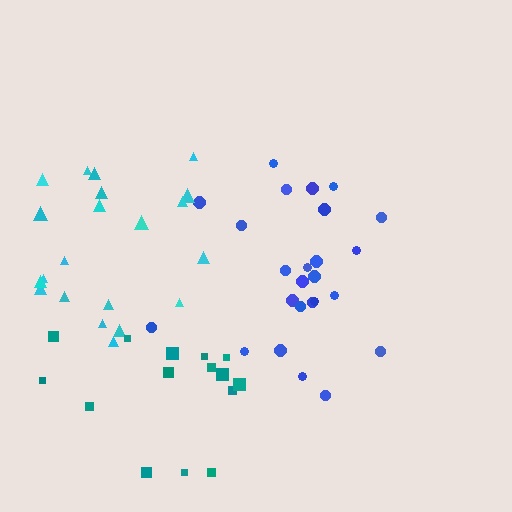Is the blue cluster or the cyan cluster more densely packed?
Cyan.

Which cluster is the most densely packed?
Teal.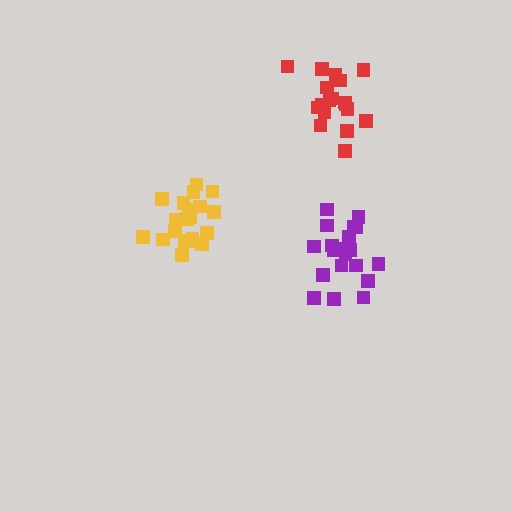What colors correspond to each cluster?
The clusters are colored: yellow, red, purple.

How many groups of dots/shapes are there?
There are 3 groups.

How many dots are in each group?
Group 1: 20 dots, Group 2: 19 dots, Group 3: 21 dots (60 total).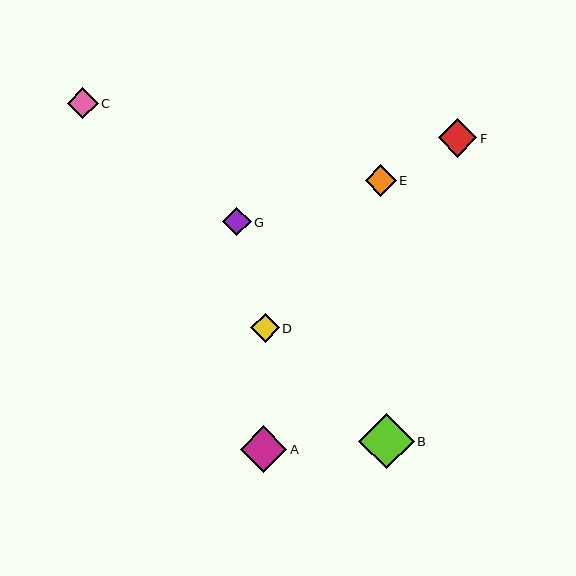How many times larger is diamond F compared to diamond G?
Diamond F is approximately 1.4 times the size of diamond G.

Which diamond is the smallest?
Diamond D is the smallest with a size of approximately 28 pixels.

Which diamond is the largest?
Diamond B is the largest with a size of approximately 55 pixels.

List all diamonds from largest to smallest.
From largest to smallest: B, A, F, E, C, G, D.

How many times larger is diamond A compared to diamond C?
Diamond A is approximately 1.5 times the size of diamond C.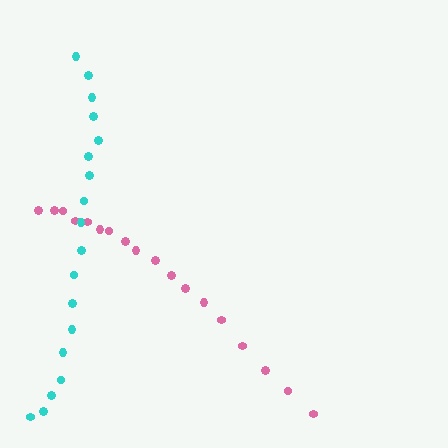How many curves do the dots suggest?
There are 2 distinct paths.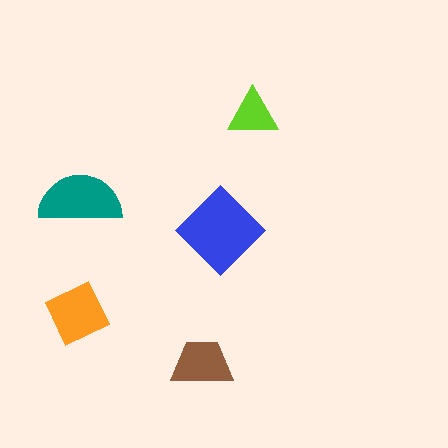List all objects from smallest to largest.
The lime triangle, the brown trapezoid, the orange square, the teal semicircle, the blue diamond.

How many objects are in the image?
There are 5 objects in the image.